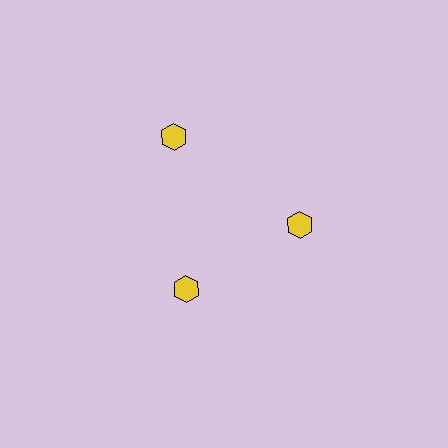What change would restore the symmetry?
The symmetry would be restored by moving it inward, back onto the ring so that all 3 hexagons sit at equal angles and equal distance from the center.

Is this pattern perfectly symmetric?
No. The 3 yellow hexagons are arranged in a ring, but one element near the 11 o'clock position is pushed outward from the center, breaking the 3-fold rotational symmetry.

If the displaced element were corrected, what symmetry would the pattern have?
It would have 3-fold rotational symmetry — the pattern would map onto itself every 120 degrees.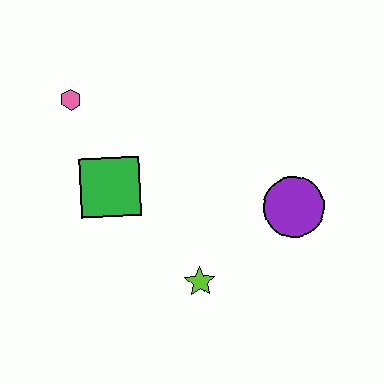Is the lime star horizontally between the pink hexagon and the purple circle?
Yes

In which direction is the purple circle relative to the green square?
The purple circle is to the right of the green square.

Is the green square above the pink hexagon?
No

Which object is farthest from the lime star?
The pink hexagon is farthest from the lime star.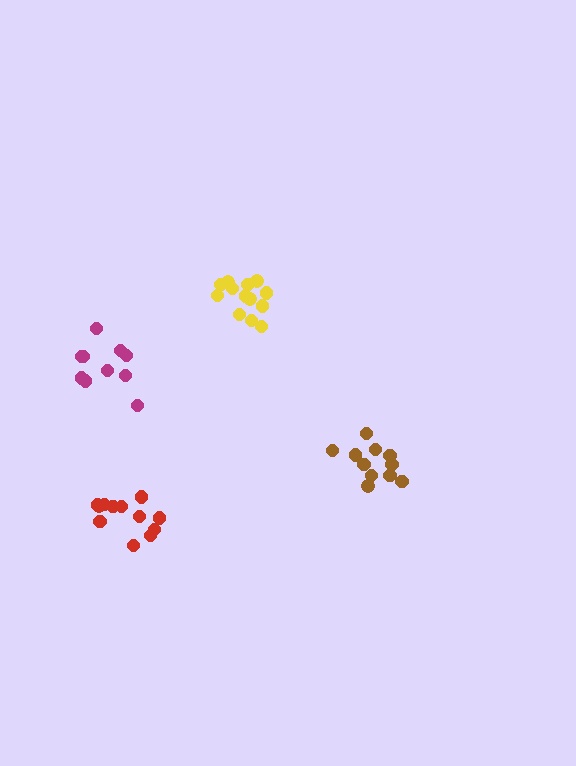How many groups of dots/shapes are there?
There are 4 groups.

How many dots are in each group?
Group 1: 12 dots, Group 2: 11 dots, Group 3: 10 dots, Group 4: 13 dots (46 total).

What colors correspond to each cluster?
The clusters are colored: red, brown, magenta, yellow.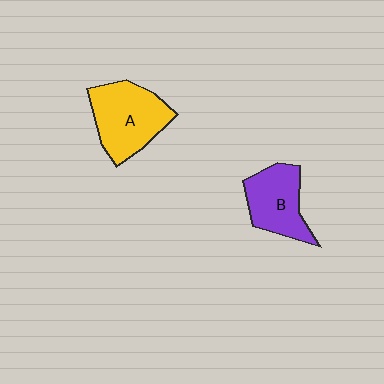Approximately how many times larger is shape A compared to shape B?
Approximately 1.3 times.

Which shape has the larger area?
Shape A (yellow).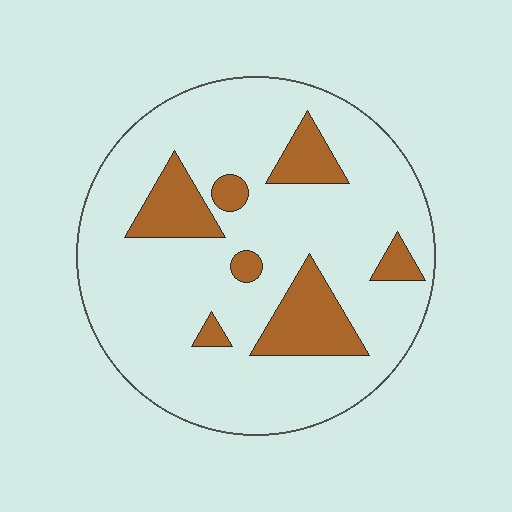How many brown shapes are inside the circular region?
7.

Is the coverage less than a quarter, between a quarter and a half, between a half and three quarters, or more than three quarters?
Less than a quarter.